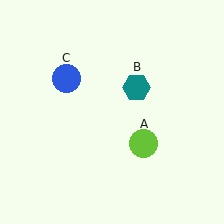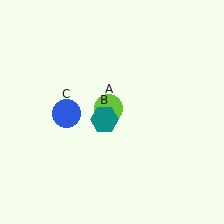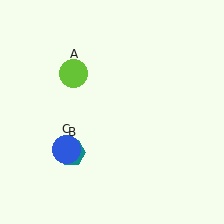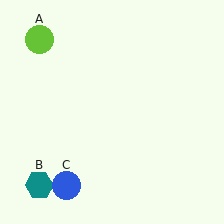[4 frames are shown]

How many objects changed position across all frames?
3 objects changed position: lime circle (object A), teal hexagon (object B), blue circle (object C).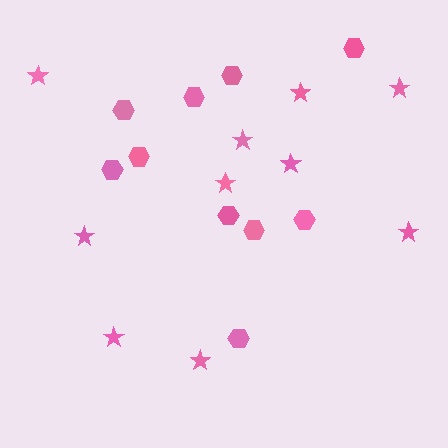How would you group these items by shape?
There are 2 groups: one group of hexagons (10) and one group of stars (10).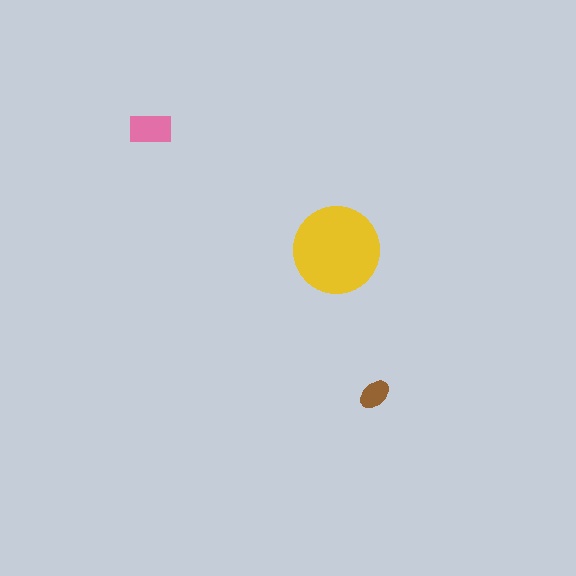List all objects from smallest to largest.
The brown ellipse, the pink rectangle, the yellow circle.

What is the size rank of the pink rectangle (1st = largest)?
2nd.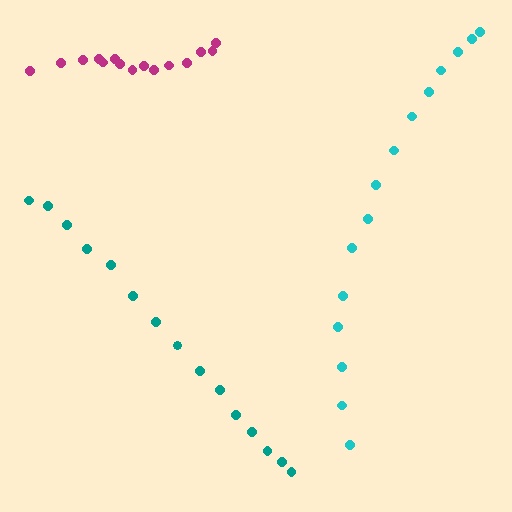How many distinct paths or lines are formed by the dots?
There are 3 distinct paths.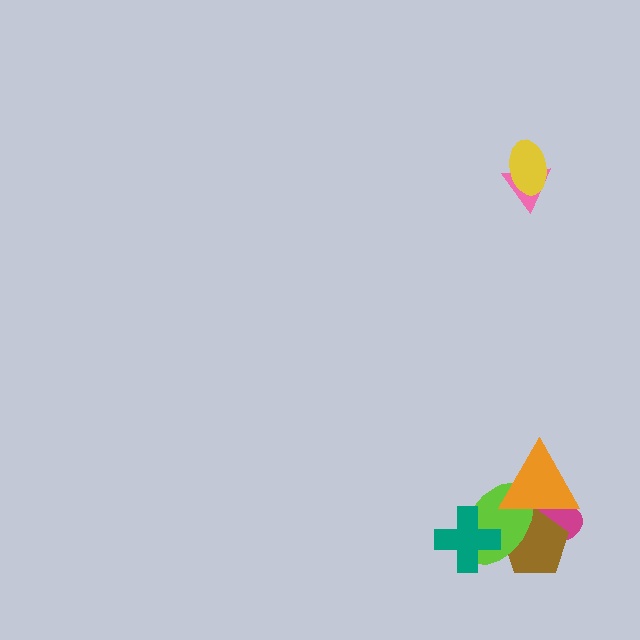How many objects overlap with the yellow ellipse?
1 object overlaps with the yellow ellipse.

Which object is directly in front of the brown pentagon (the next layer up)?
The lime ellipse is directly in front of the brown pentagon.